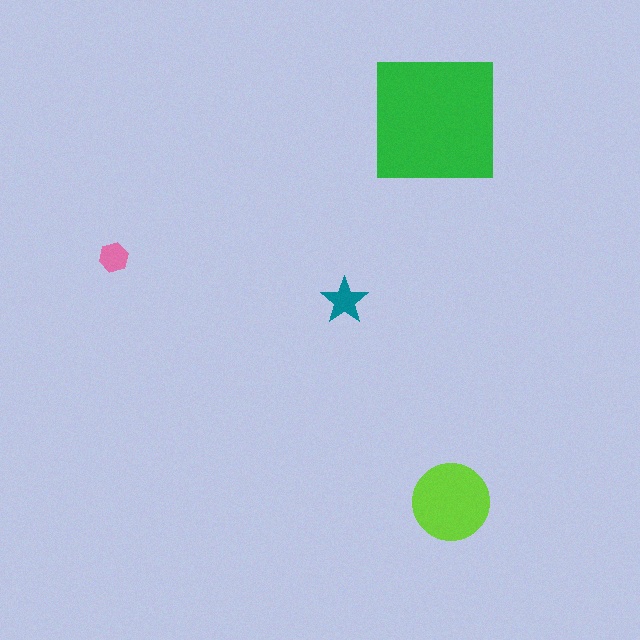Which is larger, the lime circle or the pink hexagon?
The lime circle.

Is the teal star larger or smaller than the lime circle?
Smaller.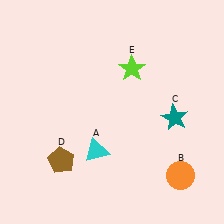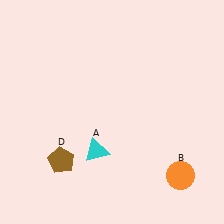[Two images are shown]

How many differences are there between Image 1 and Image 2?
There are 2 differences between the two images.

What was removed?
The lime star (E), the teal star (C) were removed in Image 2.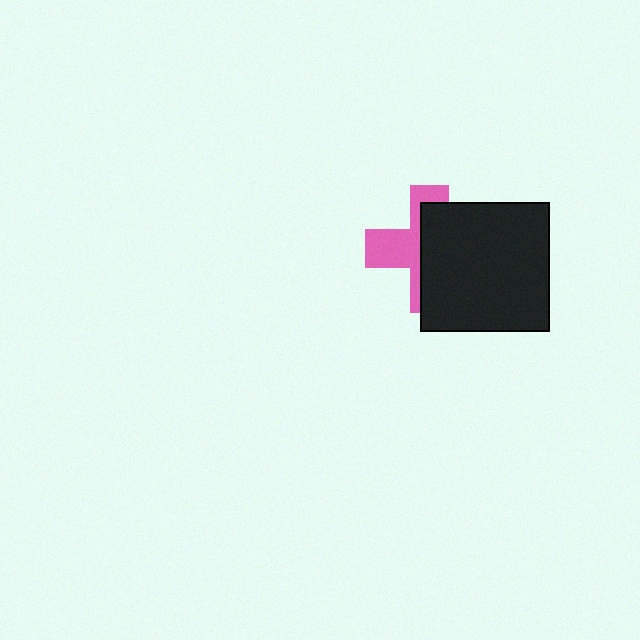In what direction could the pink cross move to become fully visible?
The pink cross could move left. That would shift it out from behind the black square entirely.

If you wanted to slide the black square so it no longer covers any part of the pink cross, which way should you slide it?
Slide it right — that is the most direct way to separate the two shapes.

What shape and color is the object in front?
The object in front is a black square.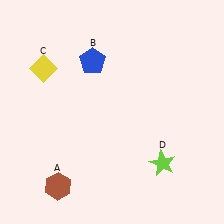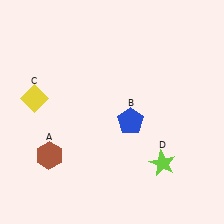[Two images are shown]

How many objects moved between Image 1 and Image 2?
3 objects moved between the two images.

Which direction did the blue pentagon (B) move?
The blue pentagon (B) moved down.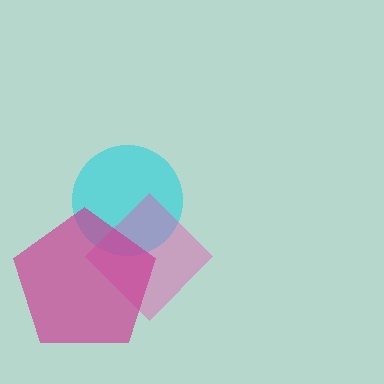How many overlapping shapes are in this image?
There are 3 overlapping shapes in the image.